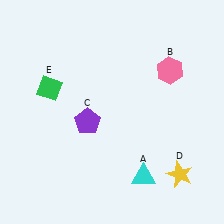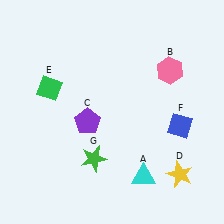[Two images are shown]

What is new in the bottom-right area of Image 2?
A blue diamond (F) was added in the bottom-right area of Image 2.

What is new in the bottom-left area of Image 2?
A green star (G) was added in the bottom-left area of Image 2.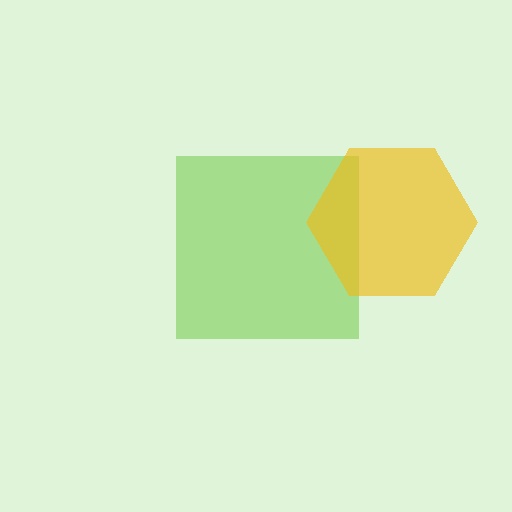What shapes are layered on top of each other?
The layered shapes are: a lime square, a yellow hexagon.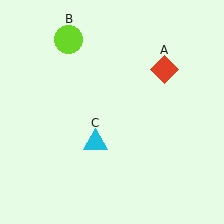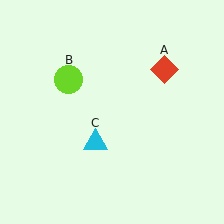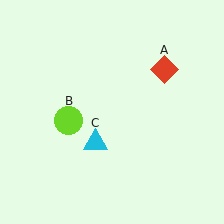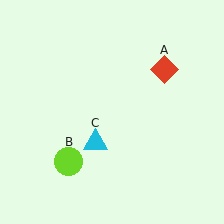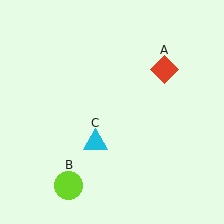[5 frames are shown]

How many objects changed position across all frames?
1 object changed position: lime circle (object B).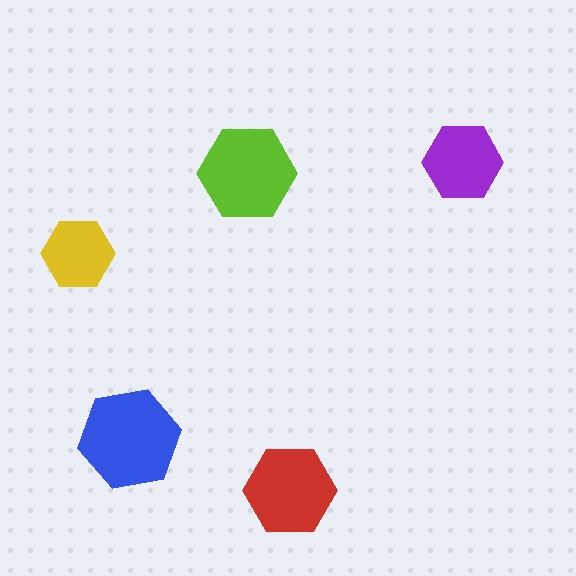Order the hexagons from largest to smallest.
the blue one, the lime one, the red one, the purple one, the yellow one.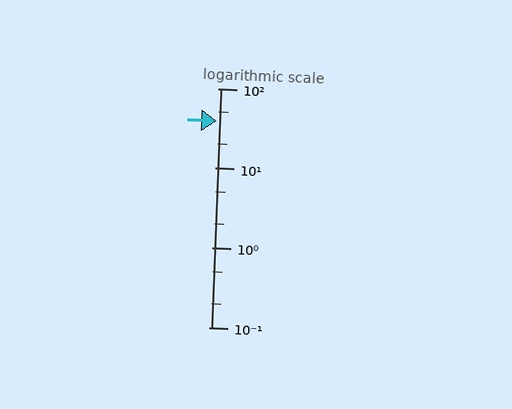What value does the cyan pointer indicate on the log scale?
The pointer indicates approximately 39.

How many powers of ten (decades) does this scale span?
The scale spans 3 decades, from 0.1 to 100.